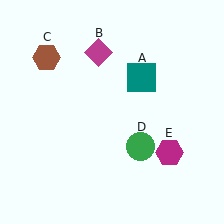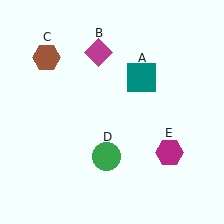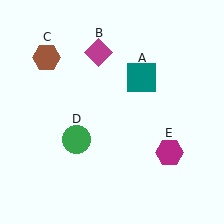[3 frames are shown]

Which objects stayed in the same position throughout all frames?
Teal square (object A) and magenta diamond (object B) and brown hexagon (object C) and magenta hexagon (object E) remained stationary.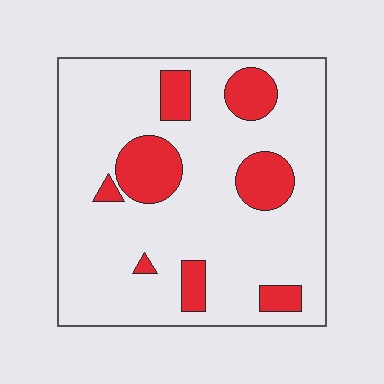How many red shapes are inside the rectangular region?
8.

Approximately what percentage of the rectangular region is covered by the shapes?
Approximately 20%.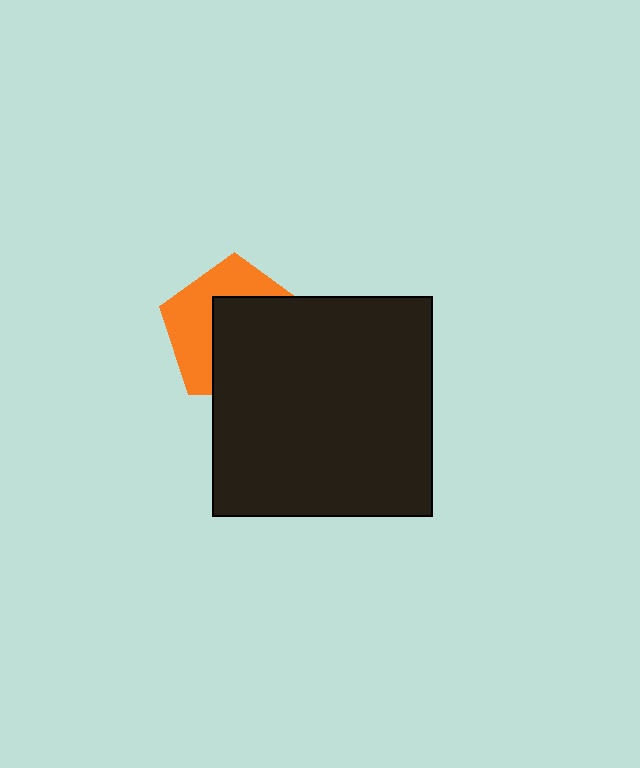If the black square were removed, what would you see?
You would see the complete orange pentagon.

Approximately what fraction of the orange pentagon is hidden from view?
Roughly 56% of the orange pentagon is hidden behind the black square.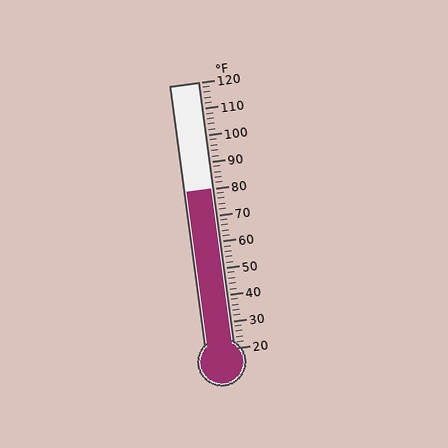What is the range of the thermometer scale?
The thermometer scale ranges from 20°F to 120°F.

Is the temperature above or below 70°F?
The temperature is above 70°F.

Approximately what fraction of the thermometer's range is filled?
The thermometer is filled to approximately 60% of its range.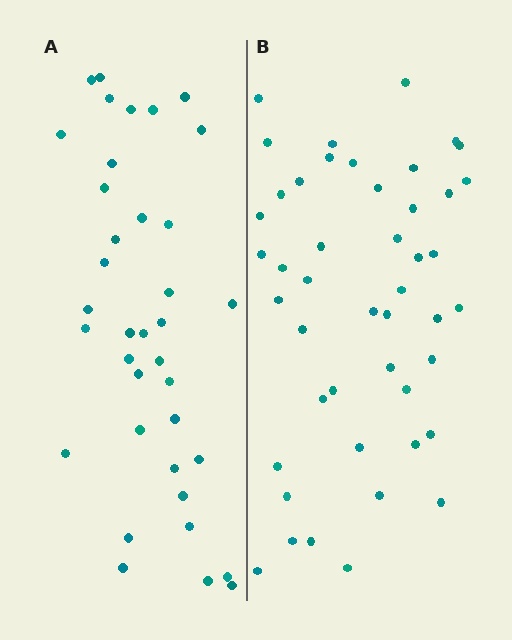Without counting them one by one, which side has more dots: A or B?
Region B (the right region) has more dots.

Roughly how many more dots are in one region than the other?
Region B has roughly 8 or so more dots than region A.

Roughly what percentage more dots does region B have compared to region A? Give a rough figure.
About 25% more.